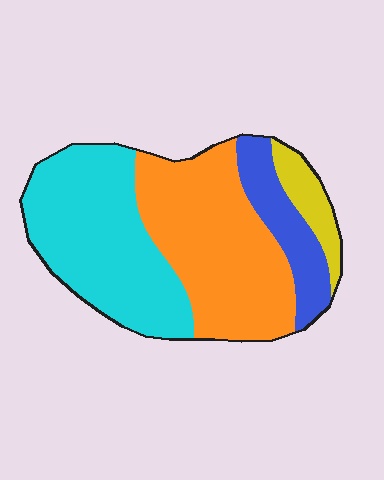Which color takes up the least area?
Yellow, at roughly 10%.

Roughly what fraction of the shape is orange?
Orange takes up between a quarter and a half of the shape.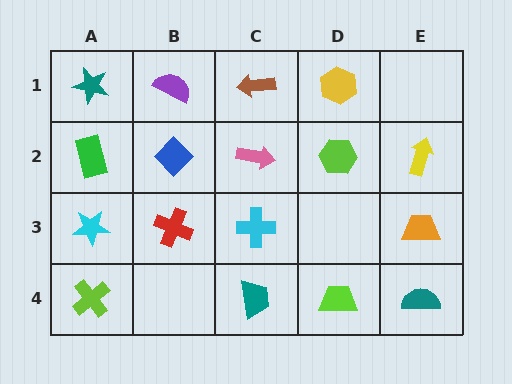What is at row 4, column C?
A teal trapezoid.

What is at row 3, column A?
A cyan star.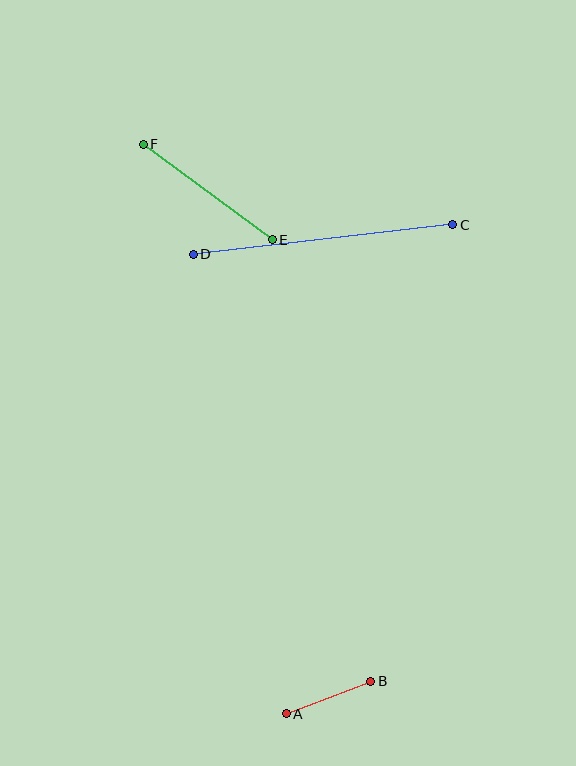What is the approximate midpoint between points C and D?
The midpoint is at approximately (323, 240) pixels.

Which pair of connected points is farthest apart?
Points C and D are farthest apart.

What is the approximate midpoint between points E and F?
The midpoint is at approximately (208, 192) pixels.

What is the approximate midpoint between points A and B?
The midpoint is at approximately (329, 697) pixels.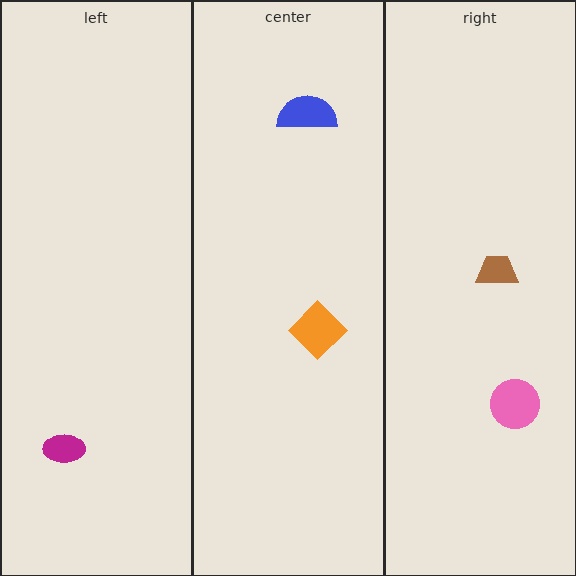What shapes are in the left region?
The magenta ellipse.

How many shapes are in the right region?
2.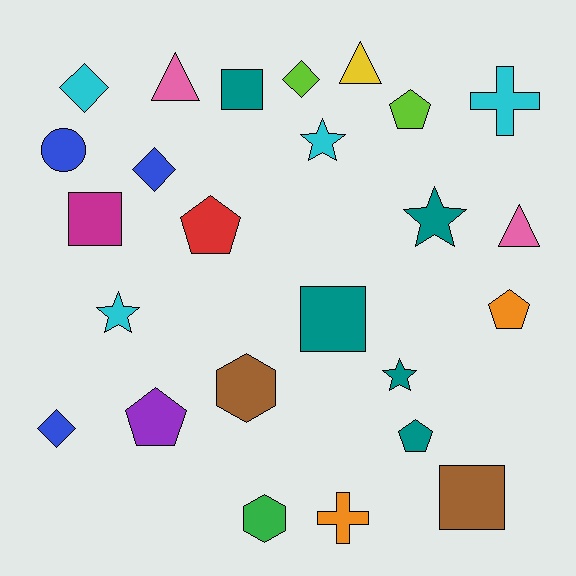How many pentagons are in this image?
There are 5 pentagons.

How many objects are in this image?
There are 25 objects.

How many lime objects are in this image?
There are 2 lime objects.